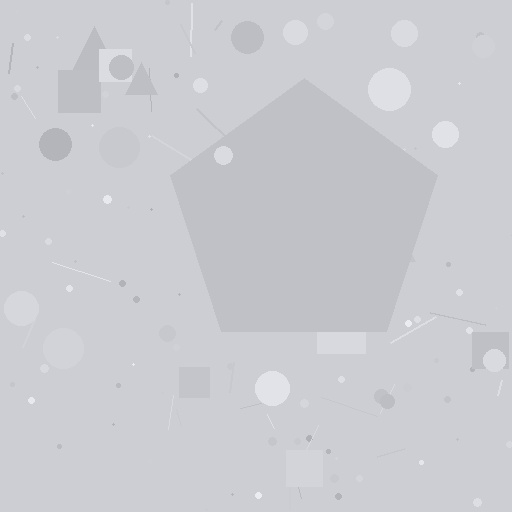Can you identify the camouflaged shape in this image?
The camouflaged shape is a pentagon.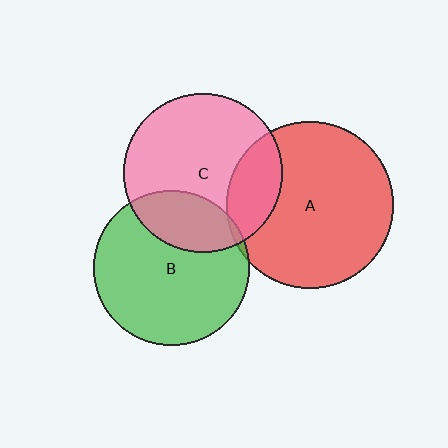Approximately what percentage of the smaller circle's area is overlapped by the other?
Approximately 5%.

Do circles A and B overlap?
Yes.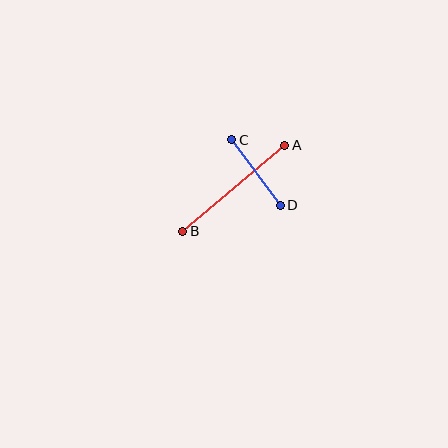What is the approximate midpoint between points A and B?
The midpoint is at approximately (234, 188) pixels.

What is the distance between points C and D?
The distance is approximately 81 pixels.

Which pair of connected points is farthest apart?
Points A and B are farthest apart.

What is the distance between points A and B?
The distance is approximately 133 pixels.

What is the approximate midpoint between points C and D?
The midpoint is at approximately (256, 172) pixels.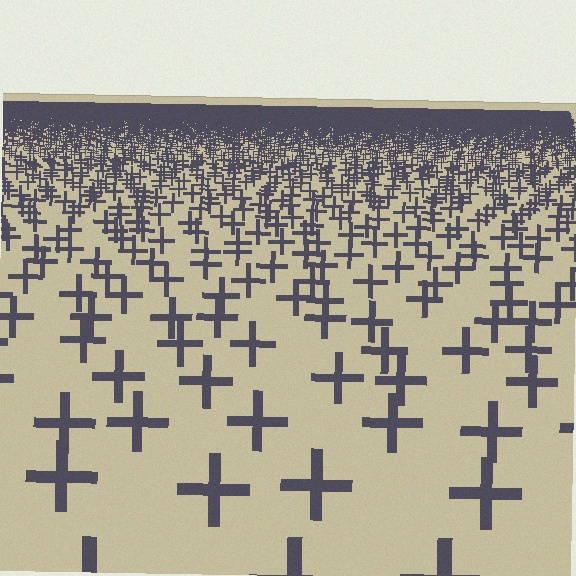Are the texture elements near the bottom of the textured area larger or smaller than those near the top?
Larger. Near the bottom, elements are closer to the viewer and appear at a bigger on-screen size.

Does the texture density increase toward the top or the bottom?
Density increases toward the top.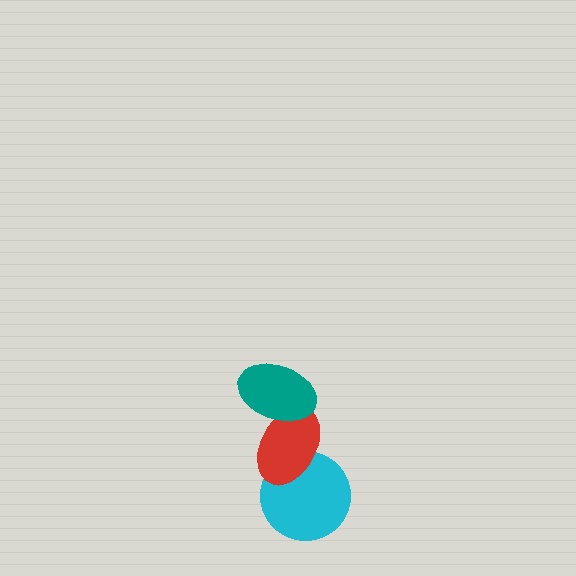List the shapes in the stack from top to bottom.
From top to bottom: the teal ellipse, the red ellipse, the cyan circle.